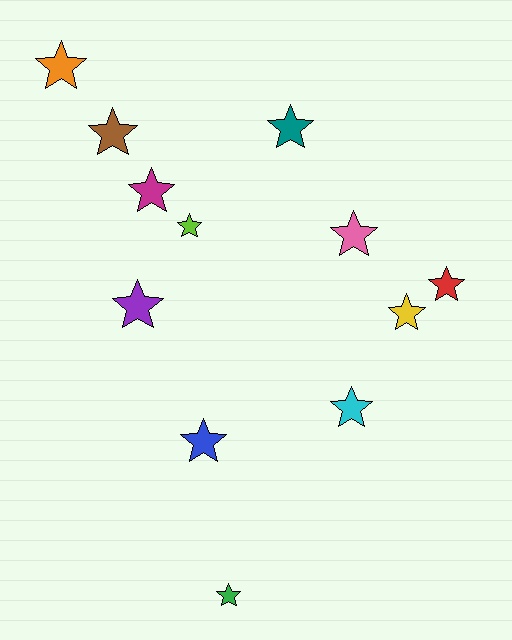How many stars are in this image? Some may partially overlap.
There are 12 stars.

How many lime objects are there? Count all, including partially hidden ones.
There is 1 lime object.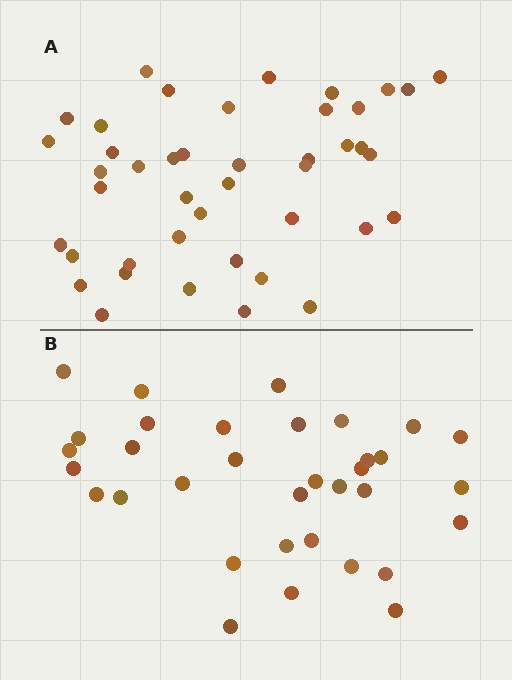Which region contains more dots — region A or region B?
Region A (the top region) has more dots.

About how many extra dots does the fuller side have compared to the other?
Region A has roughly 8 or so more dots than region B.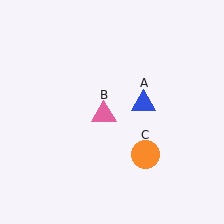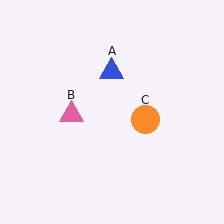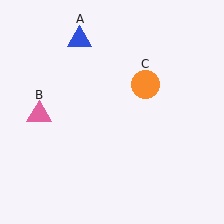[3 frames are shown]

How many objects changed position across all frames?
3 objects changed position: blue triangle (object A), pink triangle (object B), orange circle (object C).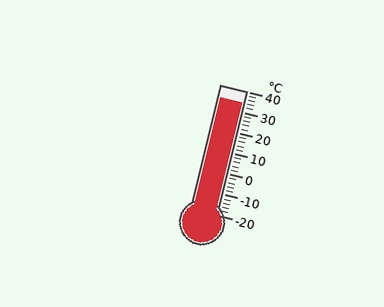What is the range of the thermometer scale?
The thermometer scale ranges from -20°C to 40°C.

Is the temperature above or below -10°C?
The temperature is above -10°C.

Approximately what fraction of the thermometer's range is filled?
The thermometer is filled to approximately 90% of its range.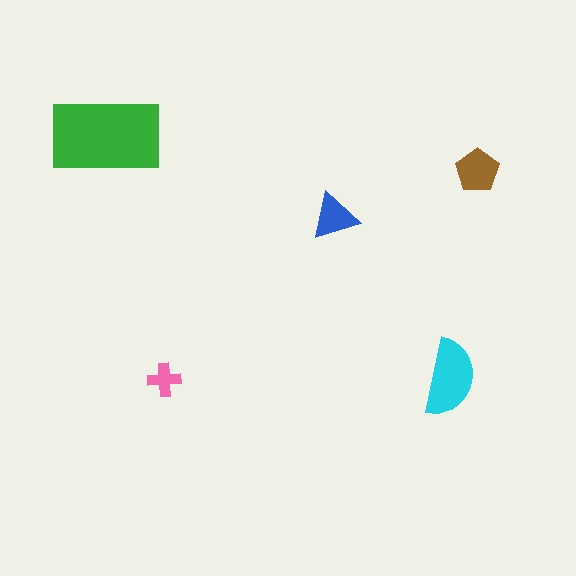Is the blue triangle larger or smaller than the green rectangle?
Smaller.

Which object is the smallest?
The pink cross.